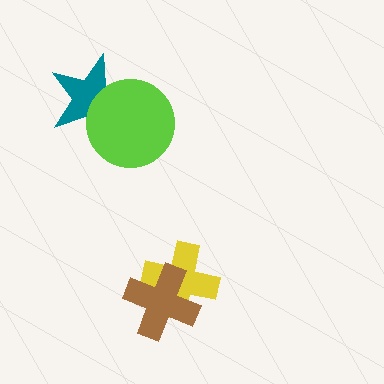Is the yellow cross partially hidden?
Yes, it is partially covered by another shape.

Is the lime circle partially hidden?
No, no other shape covers it.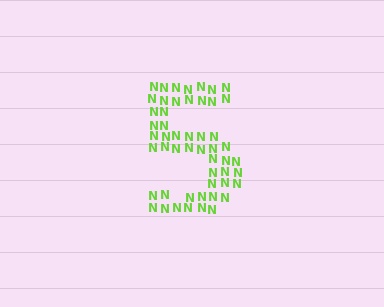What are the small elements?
The small elements are letter N's.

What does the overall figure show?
The overall figure shows the digit 5.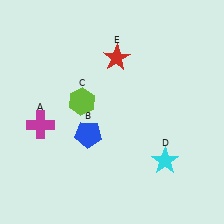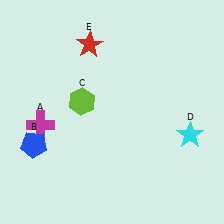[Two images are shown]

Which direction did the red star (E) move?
The red star (E) moved left.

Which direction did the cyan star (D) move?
The cyan star (D) moved up.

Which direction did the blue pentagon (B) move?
The blue pentagon (B) moved left.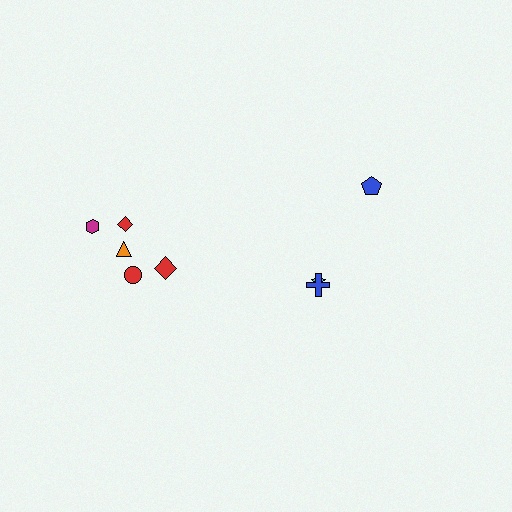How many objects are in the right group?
There are 3 objects.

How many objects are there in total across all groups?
There are 8 objects.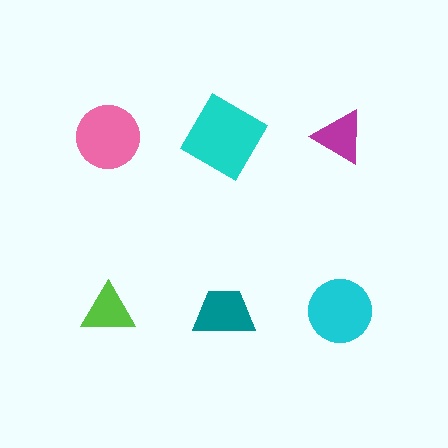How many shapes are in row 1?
3 shapes.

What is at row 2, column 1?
A lime triangle.